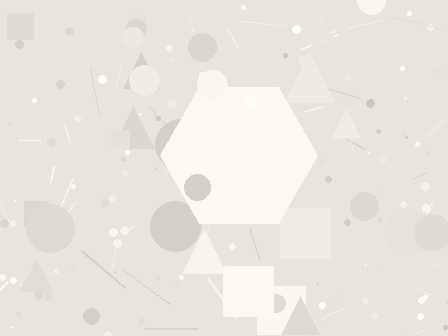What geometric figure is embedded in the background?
A hexagon is embedded in the background.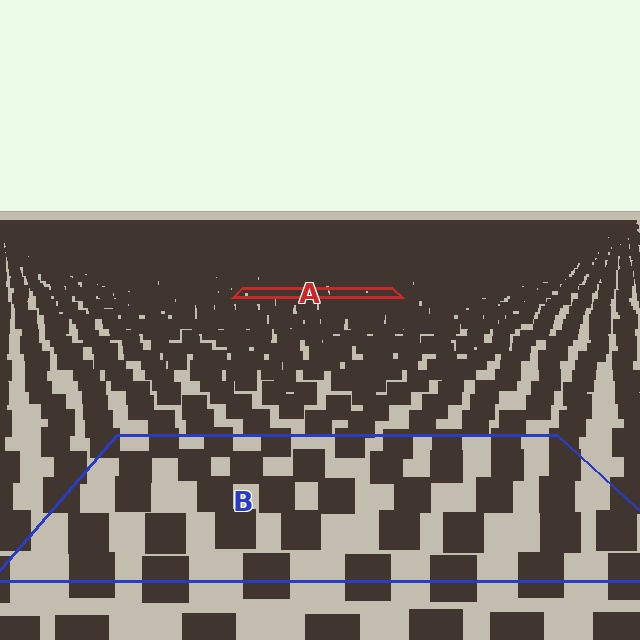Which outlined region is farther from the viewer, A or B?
Region A is farther from the viewer — the texture elements inside it appear smaller and more densely packed.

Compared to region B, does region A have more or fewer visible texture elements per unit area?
Region A has more texture elements per unit area — they are packed more densely because it is farther away.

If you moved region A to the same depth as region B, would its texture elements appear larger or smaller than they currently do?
They would appear larger. At a closer depth, the same texture elements are projected at a bigger on-screen size.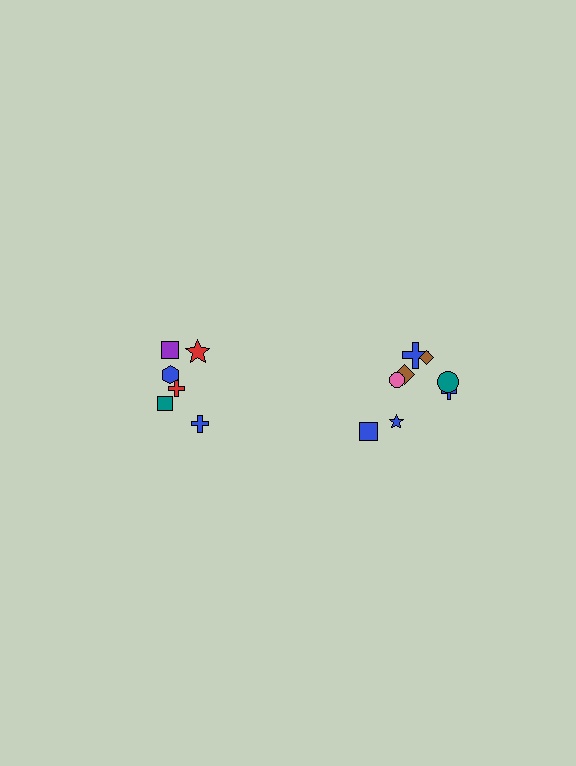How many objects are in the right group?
There are 8 objects.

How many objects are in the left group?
There are 6 objects.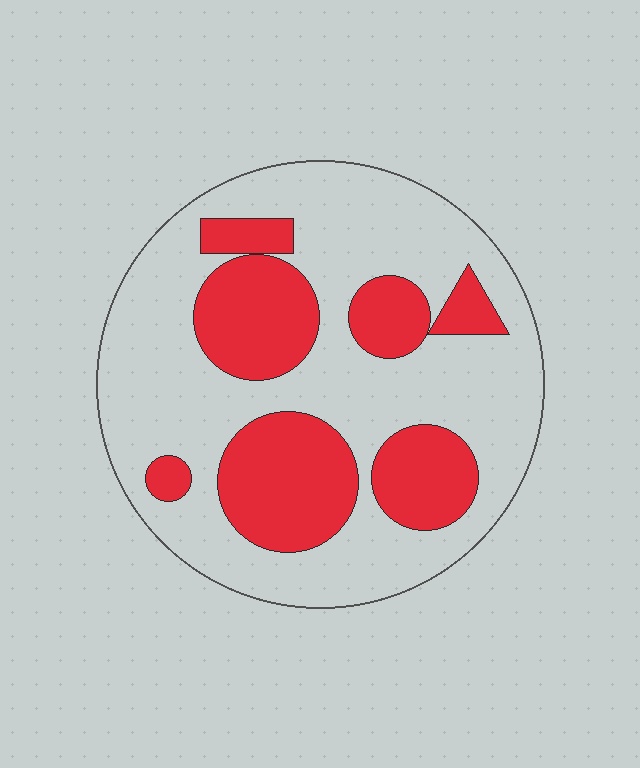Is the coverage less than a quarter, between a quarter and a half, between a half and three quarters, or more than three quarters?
Between a quarter and a half.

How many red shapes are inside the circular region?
7.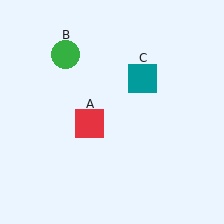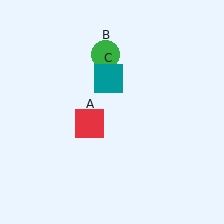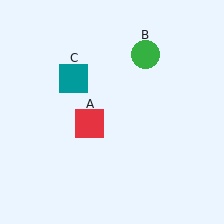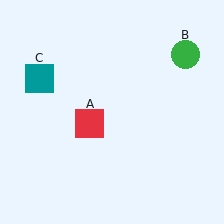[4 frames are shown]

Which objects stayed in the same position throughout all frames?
Red square (object A) remained stationary.